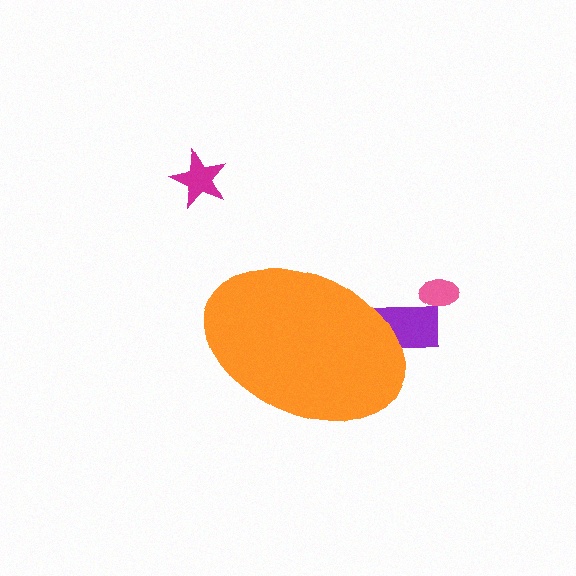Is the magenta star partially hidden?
No, the magenta star is fully visible.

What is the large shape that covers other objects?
An orange ellipse.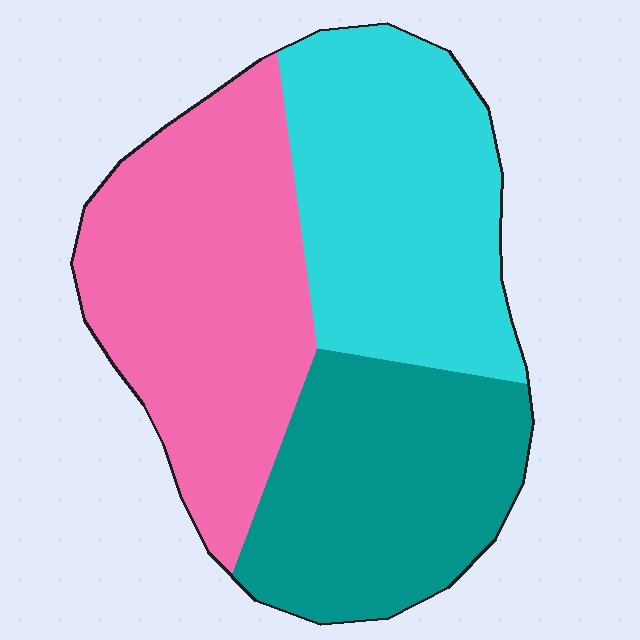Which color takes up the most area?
Pink, at roughly 40%.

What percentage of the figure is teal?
Teal takes up between a sixth and a third of the figure.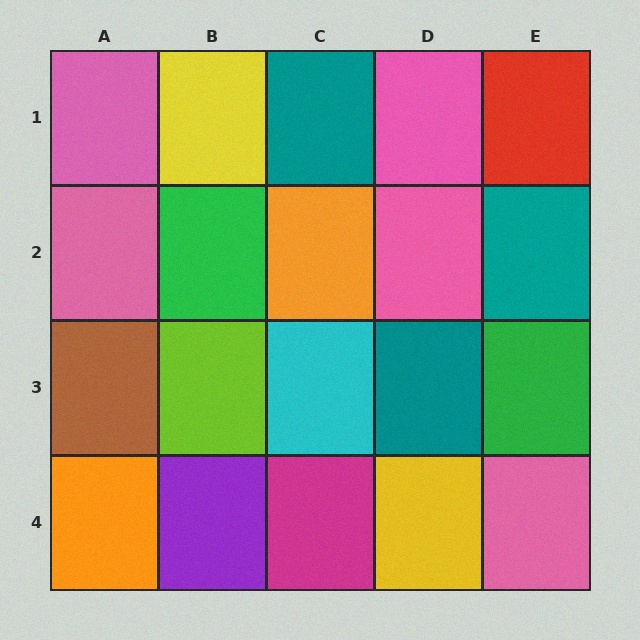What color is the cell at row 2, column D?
Pink.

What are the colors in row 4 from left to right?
Orange, purple, magenta, yellow, pink.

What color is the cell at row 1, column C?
Teal.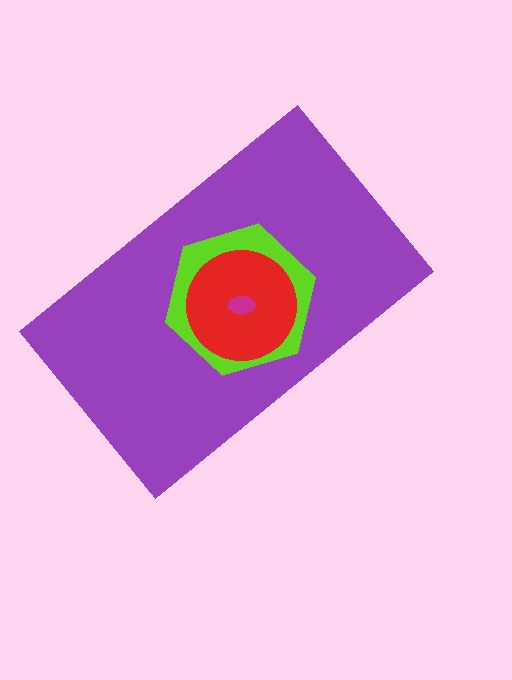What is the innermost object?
The magenta ellipse.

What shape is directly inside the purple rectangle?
The lime hexagon.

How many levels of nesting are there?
4.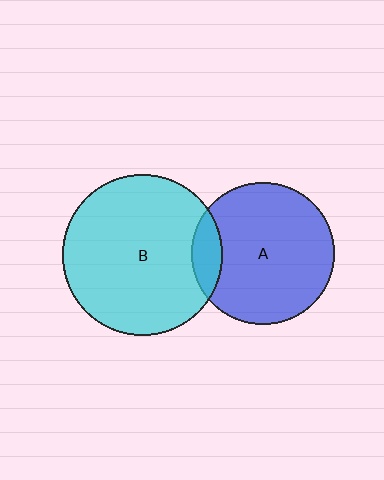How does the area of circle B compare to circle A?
Approximately 1.3 times.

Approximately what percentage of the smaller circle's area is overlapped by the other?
Approximately 15%.